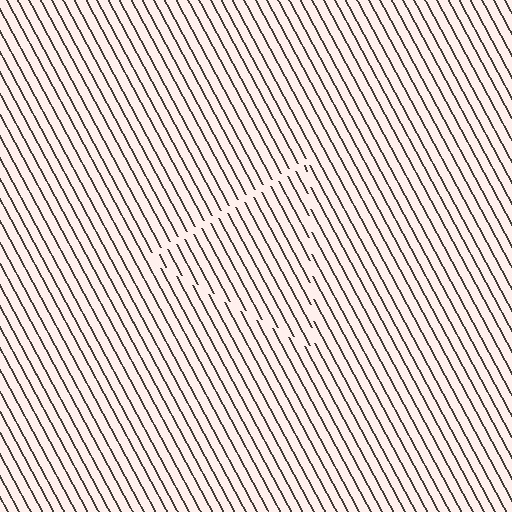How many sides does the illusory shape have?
3 sides — the line-ends trace a triangle.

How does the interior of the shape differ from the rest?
The interior of the shape contains the same grating, shifted by half a period — the contour is defined by the phase discontinuity where line-ends from the inner and outer gratings abut.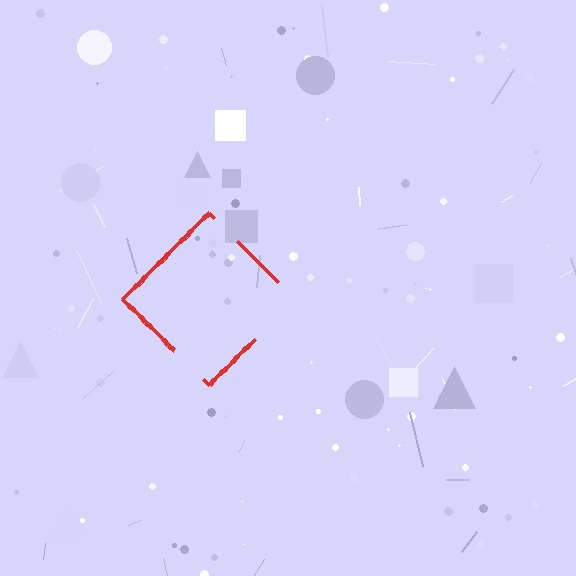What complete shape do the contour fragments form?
The contour fragments form a diamond.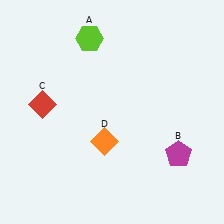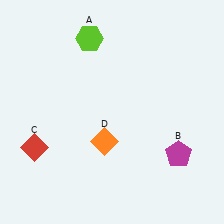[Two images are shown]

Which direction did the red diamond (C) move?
The red diamond (C) moved down.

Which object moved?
The red diamond (C) moved down.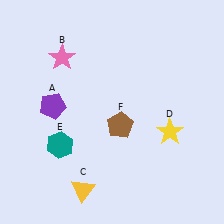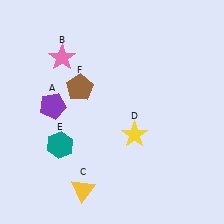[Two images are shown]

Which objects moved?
The objects that moved are: the yellow star (D), the brown pentagon (F).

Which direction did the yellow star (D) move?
The yellow star (D) moved left.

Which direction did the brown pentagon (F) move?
The brown pentagon (F) moved left.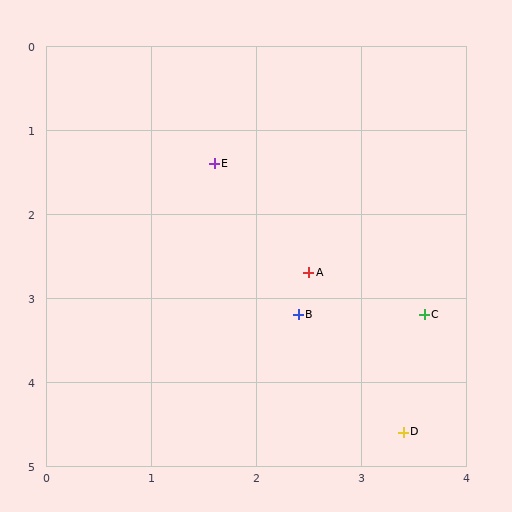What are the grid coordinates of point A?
Point A is at approximately (2.5, 2.7).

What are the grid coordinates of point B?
Point B is at approximately (2.4, 3.2).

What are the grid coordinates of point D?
Point D is at approximately (3.4, 4.6).